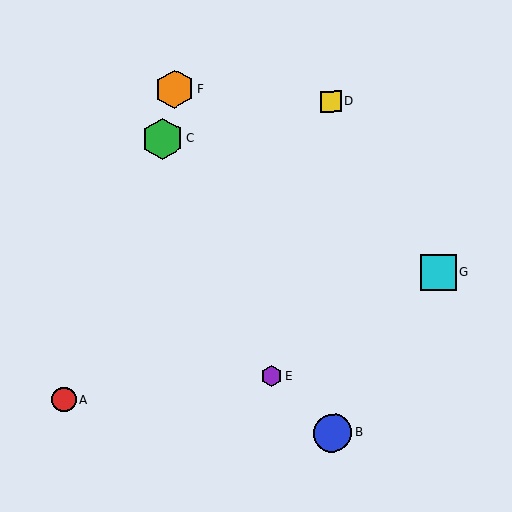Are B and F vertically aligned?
No, B is at x≈333 and F is at x≈174.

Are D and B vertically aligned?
Yes, both are at x≈331.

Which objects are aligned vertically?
Objects B, D are aligned vertically.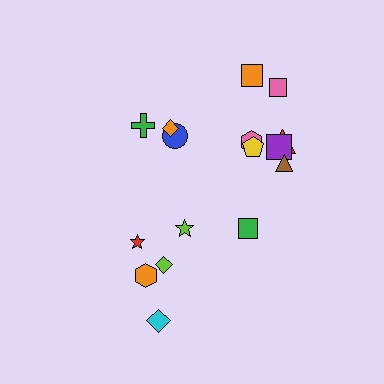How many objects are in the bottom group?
There are 6 objects.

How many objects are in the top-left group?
There are 3 objects.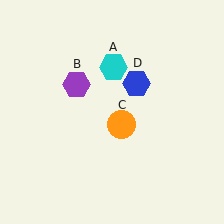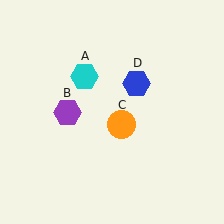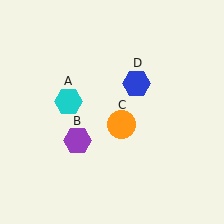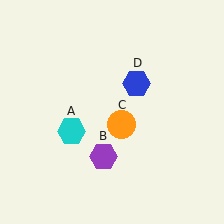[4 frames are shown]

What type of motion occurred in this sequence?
The cyan hexagon (object A), purple hexagon (object B) rotated counterclockwise around the center of the scene.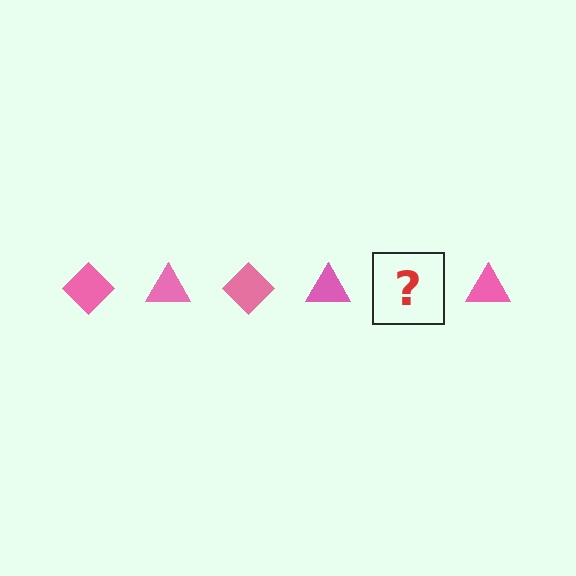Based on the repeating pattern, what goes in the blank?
The blank should be a pink diamond.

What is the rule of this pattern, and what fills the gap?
The rule is that the pattern cycles through diamond, triangle shapes in pink. The gap should be filled with a pink diamond.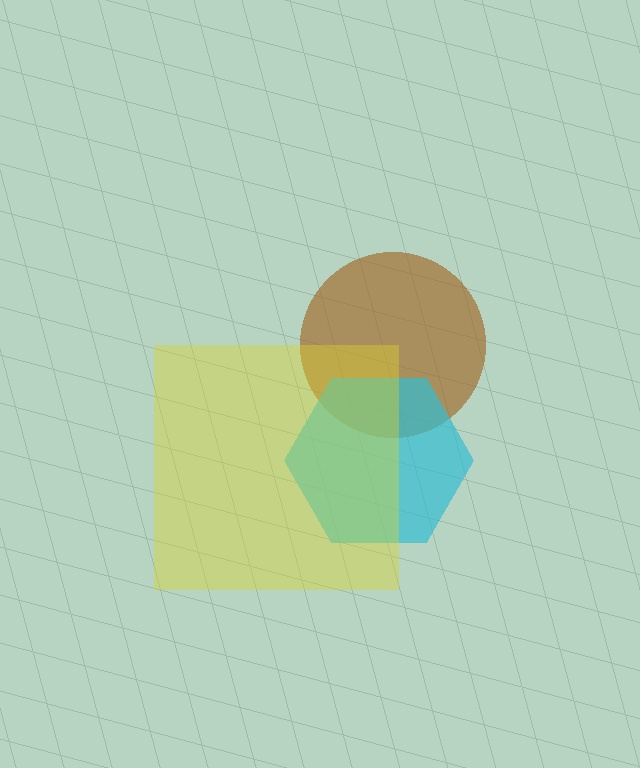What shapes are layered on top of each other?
The layered shapes are: a brown circle, a cyan hexagon, a yellow square.